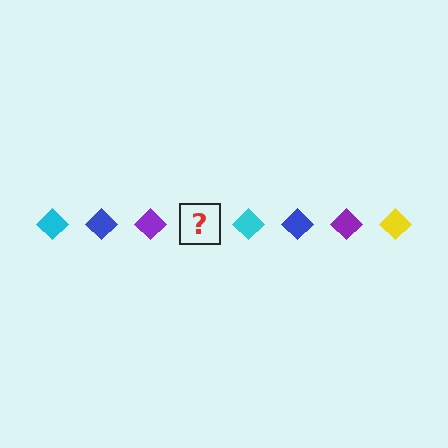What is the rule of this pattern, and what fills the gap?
The rule is that the pattern cycles through cyan, blue, purple, yellow diamonds. The gap should be filled with a yellow diamond.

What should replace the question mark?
The question mark should be replaced with a yellow diamond.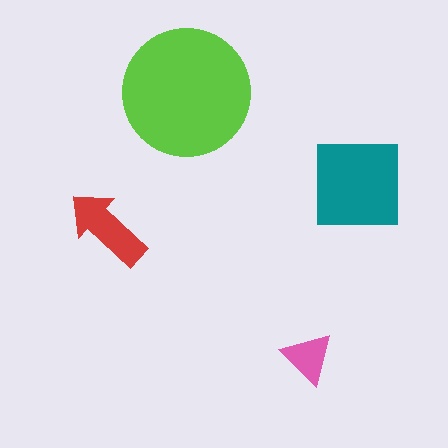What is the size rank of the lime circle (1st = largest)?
1st.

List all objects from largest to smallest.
The lime circle, the teal square, the red arrow, the pink triangle.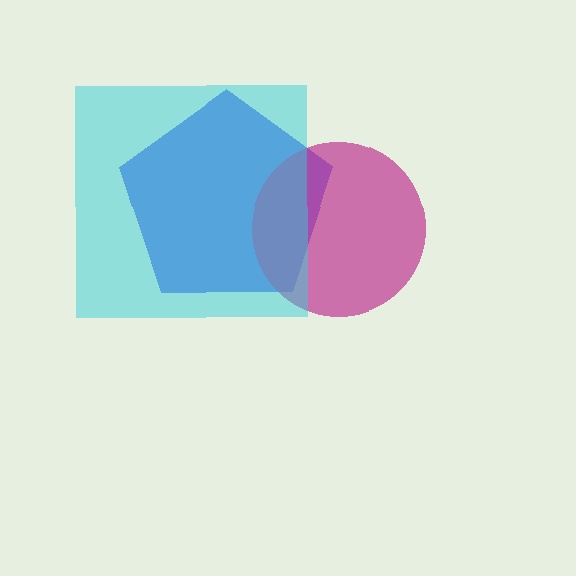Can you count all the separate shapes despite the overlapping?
Yes, there are 3 separate shapes.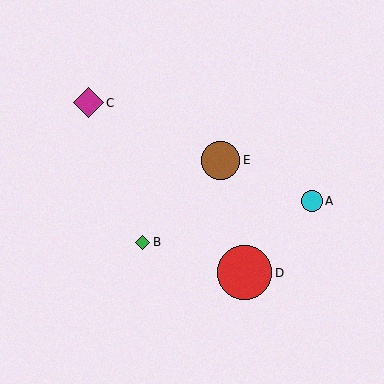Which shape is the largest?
The red circle (labeled D) is the largest.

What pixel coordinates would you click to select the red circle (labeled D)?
Click at (245, 273) to select the red circle D.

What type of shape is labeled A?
Shape A is a cyan circle.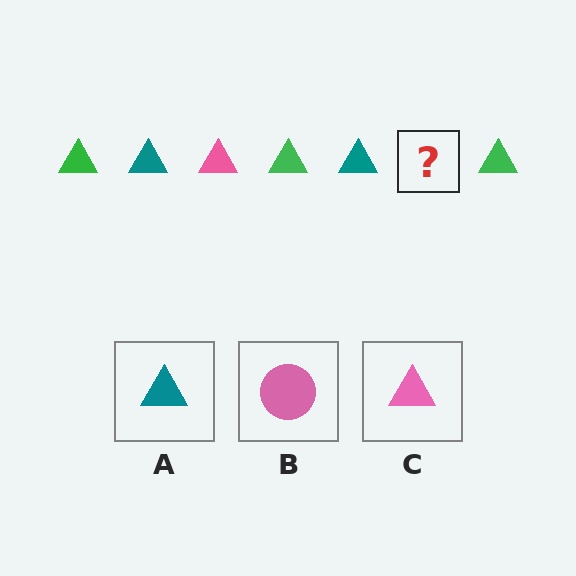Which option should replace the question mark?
Option C.